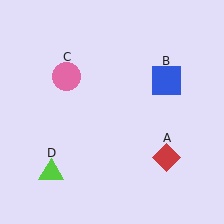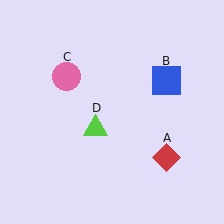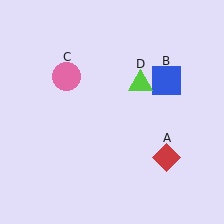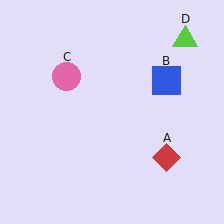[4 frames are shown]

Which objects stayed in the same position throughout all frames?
Red diamond (object A) and blue square (object B) and pink circle (object C) remained stationary.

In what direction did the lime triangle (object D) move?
The lime triangle (object D) moved up and to the right.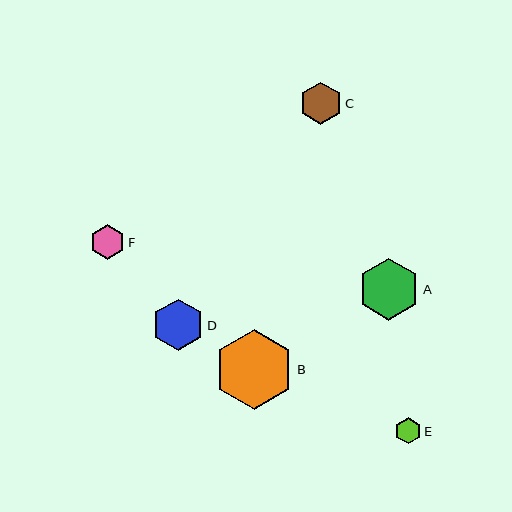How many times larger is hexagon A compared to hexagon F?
Hexagon A is approximately 1.8 times the size of hexagon F.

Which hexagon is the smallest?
Hexagon E is the smallest with a size of approximately 26 pixels.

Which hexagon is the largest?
Hexagon B is the largest with a size of approximately 80 pixels.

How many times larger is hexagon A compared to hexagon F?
Hexagon A is approximately 1.8 times the size of hexagon F.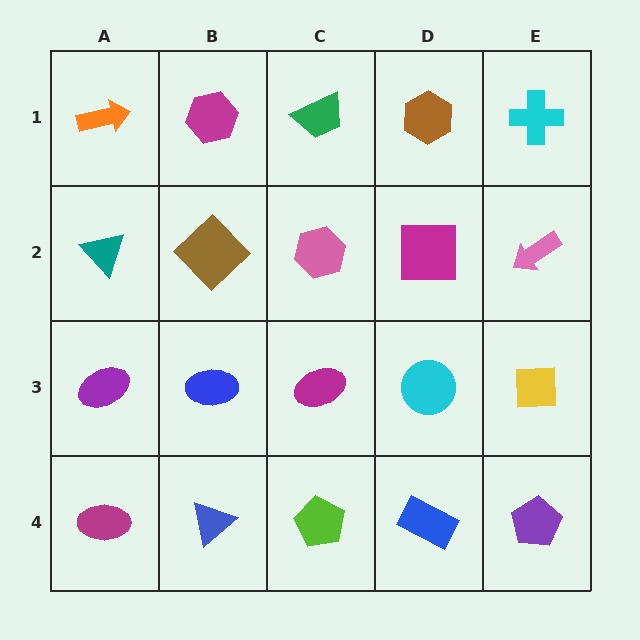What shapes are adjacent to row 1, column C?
A pink hexagon (row 2, column C), a magenta hexagon (row 1, column B), a brown hexagon (row 1, column D).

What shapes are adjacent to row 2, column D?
A brown hexagon (row 1, column D), a cyan circle (row 3, column D), a pink hexagon (row 2, column C), a pink arrow (row 2, column E).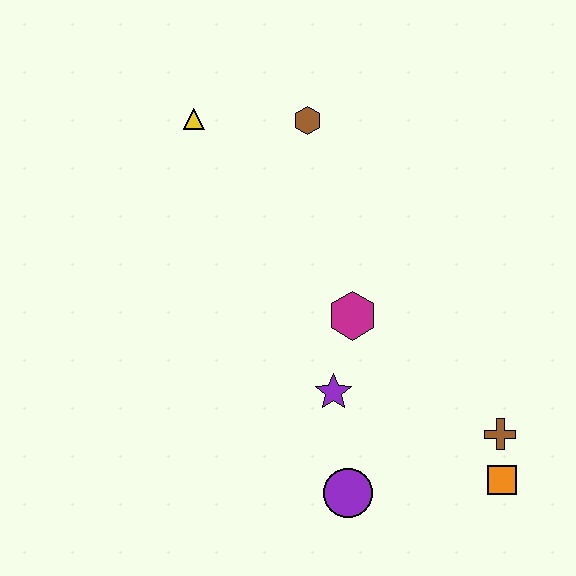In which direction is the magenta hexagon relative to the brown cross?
The magenta hexagon is to the left of the brown cross.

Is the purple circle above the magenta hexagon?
No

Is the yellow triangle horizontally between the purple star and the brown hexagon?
No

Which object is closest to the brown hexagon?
The yellow triangle is closest to the brown hexagon.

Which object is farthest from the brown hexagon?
The orange square is farthest from the brown hexagon.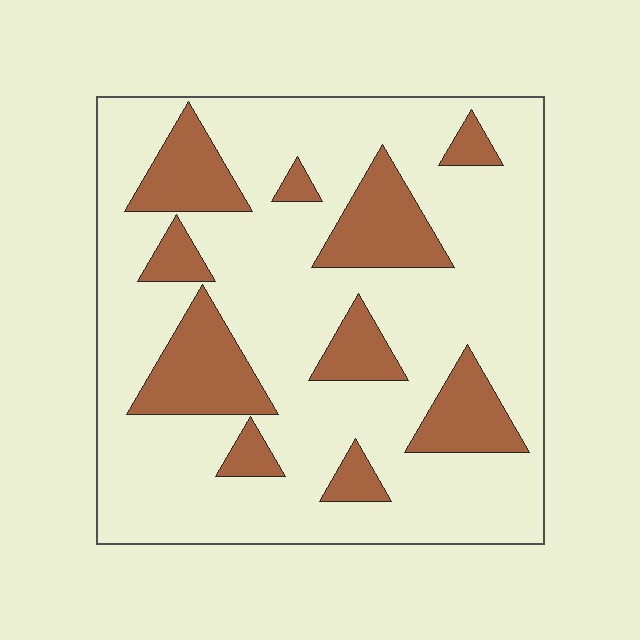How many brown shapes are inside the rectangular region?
10.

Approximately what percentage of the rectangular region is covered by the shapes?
Approximately 25%.